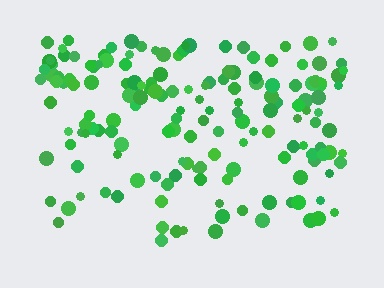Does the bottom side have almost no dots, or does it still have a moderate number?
Still a moderate number, just noticeably fewer than the top.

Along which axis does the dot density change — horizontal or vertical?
Vertical.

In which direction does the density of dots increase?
From bottom to top, with the top side densest.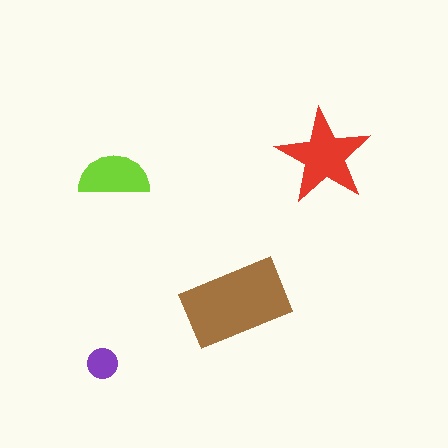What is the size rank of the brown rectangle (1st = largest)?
1st.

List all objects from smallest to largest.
The purple circle, the lime semicircle, the red star, the brown rectangle.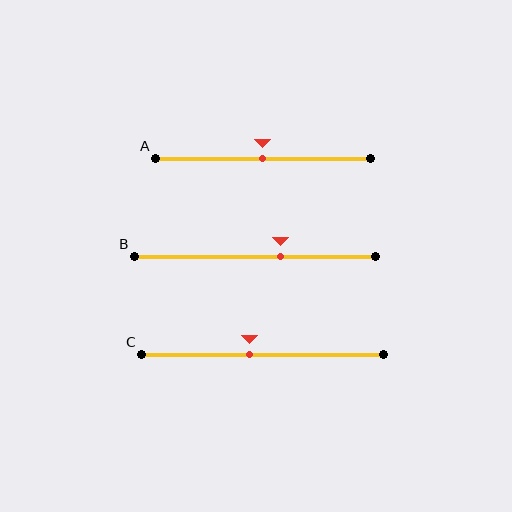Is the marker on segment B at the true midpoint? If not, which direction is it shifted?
No, the marker on segment B is shifted to the right by about 10% of the segment length.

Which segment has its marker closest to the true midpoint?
Segment A has its marker closest to the true midpoint.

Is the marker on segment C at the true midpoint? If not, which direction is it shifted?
No, the marker on segment C is shifted to the left by about 5% of the segment length.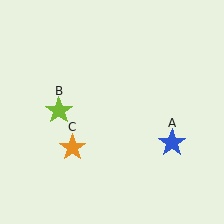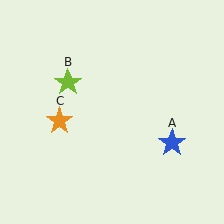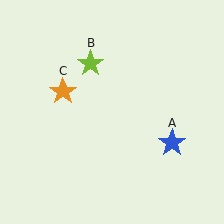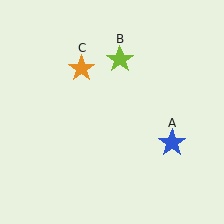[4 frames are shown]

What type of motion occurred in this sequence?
The lime star (object B), orange star (object C) rotated clockwise around the center of the scene.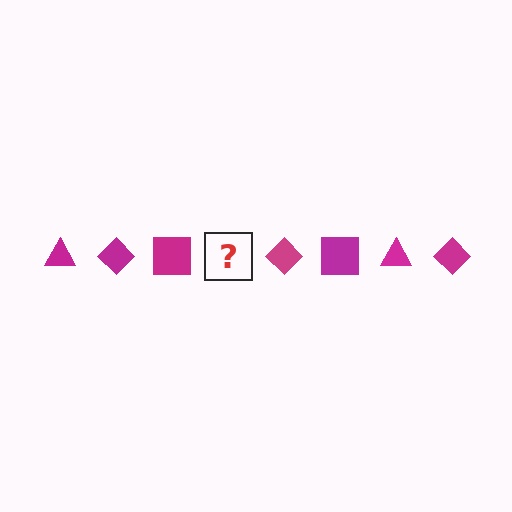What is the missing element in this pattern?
The missing element is a magenta triangle.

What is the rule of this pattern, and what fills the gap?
The rule is that the pattern cycles through triangle, diamond, square shapes in magenta. The gap should be filled with a magenta triangle.